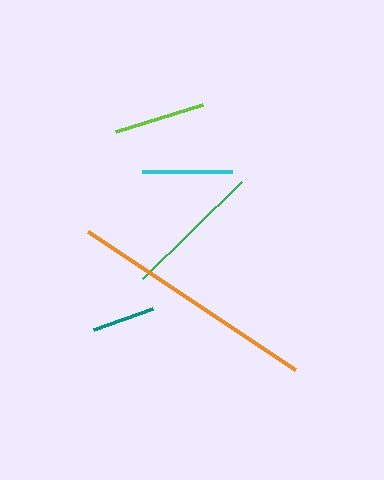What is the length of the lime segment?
The lime segment is approximately 90 pixels long.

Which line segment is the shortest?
The teal line is the shortest at approximately 63 pixels.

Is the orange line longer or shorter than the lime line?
The orange line is longer than the lime line.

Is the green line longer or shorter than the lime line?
The green line is longer than the lime line.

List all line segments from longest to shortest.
From longest to shortest: orange, green, cyan, lime, teal.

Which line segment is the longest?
The orange line is the longest at approximately 248 pixels.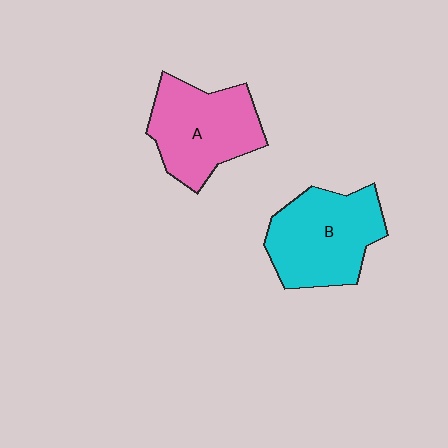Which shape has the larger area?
Shape B (cyan).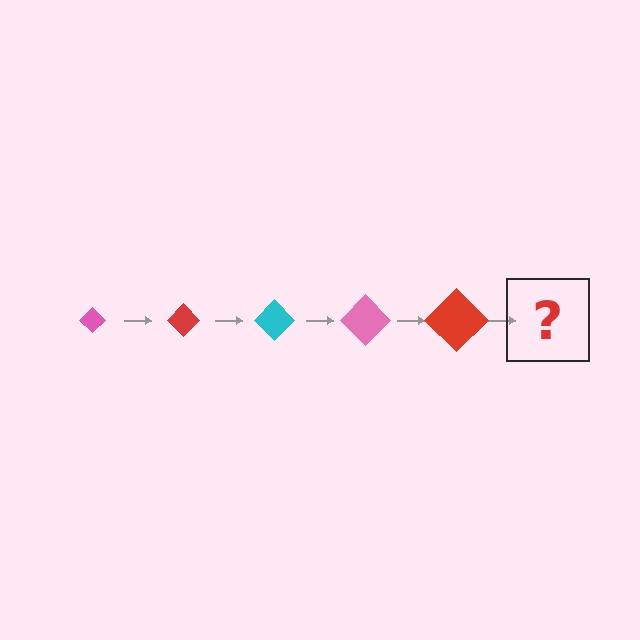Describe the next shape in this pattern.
It should be a cyan diamond, larger than the previous one.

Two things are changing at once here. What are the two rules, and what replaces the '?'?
The two rules are that the diamond grows larger each step and the color cycles through pink, red, and cyan. The '?' should be a cyan diamond, larger than the previous one.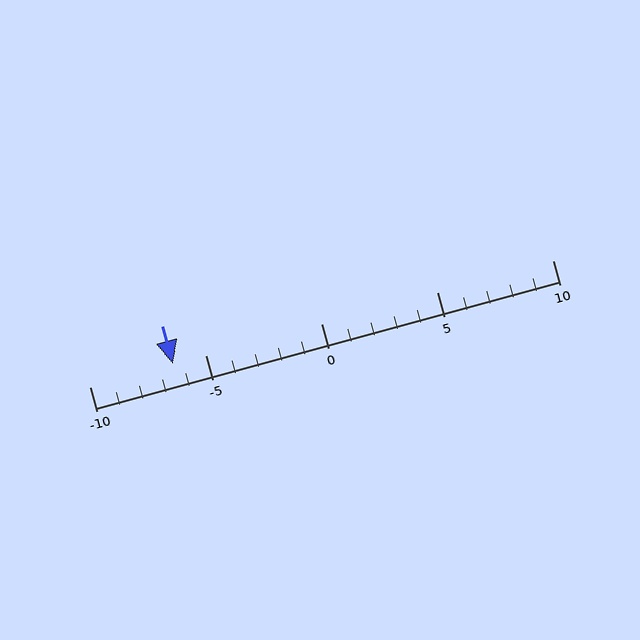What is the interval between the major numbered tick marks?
The major tick marks are spaced 5 units apart.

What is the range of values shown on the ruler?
The ruler shows values from -10 to 10.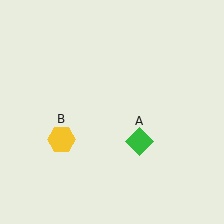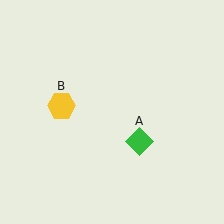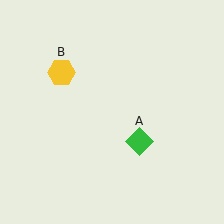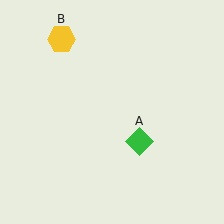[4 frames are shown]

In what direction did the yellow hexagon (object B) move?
The yellow hexagon (object B) moved up.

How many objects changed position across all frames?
1 object changed position: yellow hexagon (object B).